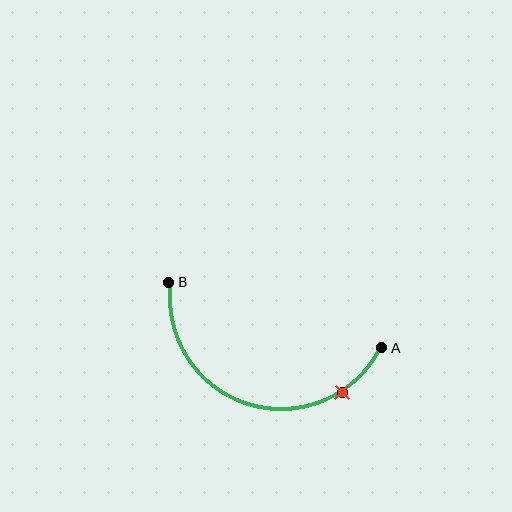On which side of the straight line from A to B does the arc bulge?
The arc bulges below the straight line connecting A and B.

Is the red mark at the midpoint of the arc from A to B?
No. The red mark lies on the arc but is closer to endpoint A. The arc midpoint would be at the point on the curve equidistant along the arc from both A and B.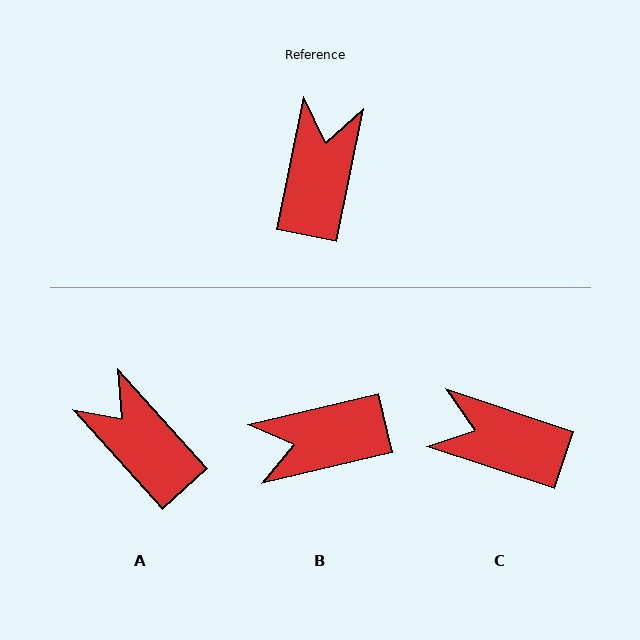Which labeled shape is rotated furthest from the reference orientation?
B, about 115 degrees away.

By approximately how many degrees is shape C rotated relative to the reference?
Approximately 83 degrees counter-clockwise.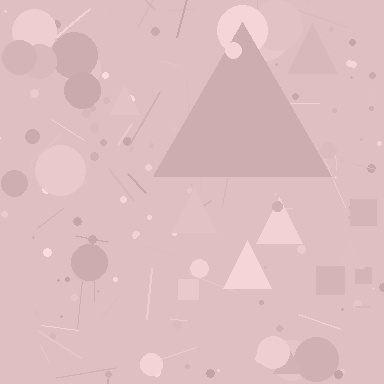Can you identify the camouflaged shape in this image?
The camouflaged shape is a triangle.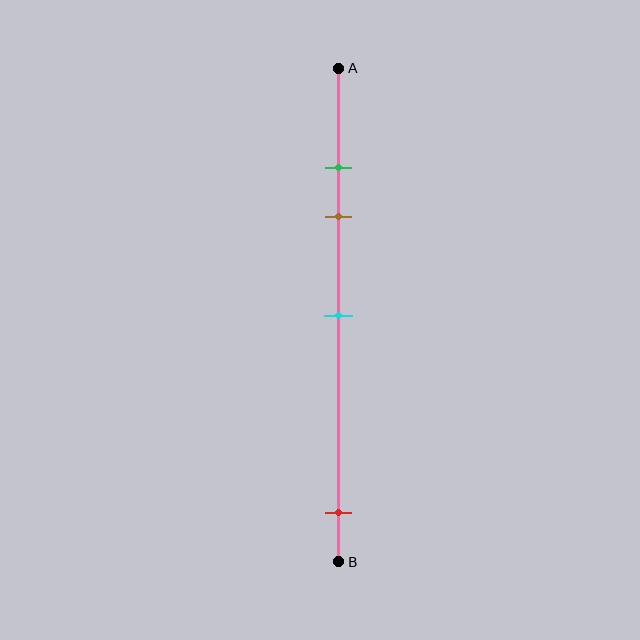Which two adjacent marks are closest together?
The green and brown marks are the closest adjacent pair.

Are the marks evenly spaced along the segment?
No, the marks are not evenly spaced.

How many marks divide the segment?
There are 4 marks dividing the segment.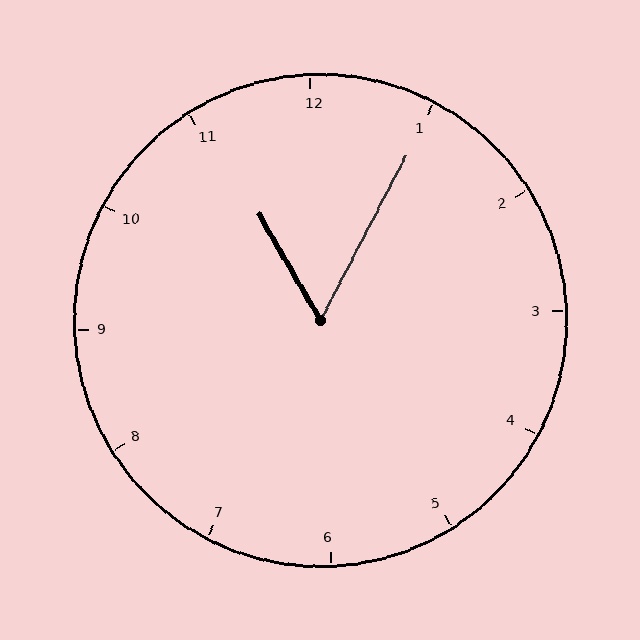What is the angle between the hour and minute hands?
Approximately 58 degrees.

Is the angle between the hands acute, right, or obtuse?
It is acute.